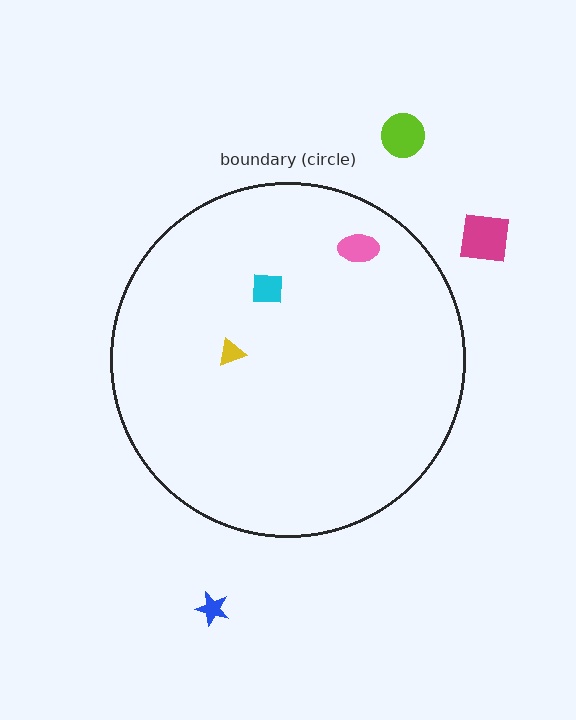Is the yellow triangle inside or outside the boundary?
Inside.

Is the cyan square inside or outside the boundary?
Inside.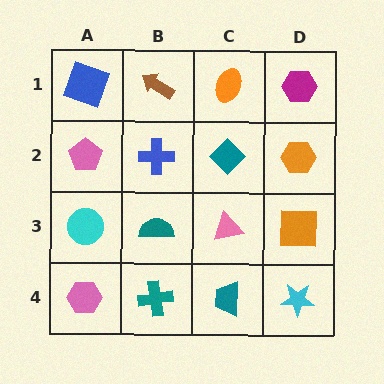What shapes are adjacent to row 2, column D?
A magenta hexagon (row 1, column D), an orange square (row 3, column D), a teal diamond (row 2, column C).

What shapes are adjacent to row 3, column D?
An orange hexagon (row 2, column D), a cyan star (row 4, column D), a pink triangle (row 3, column C).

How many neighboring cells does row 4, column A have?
2.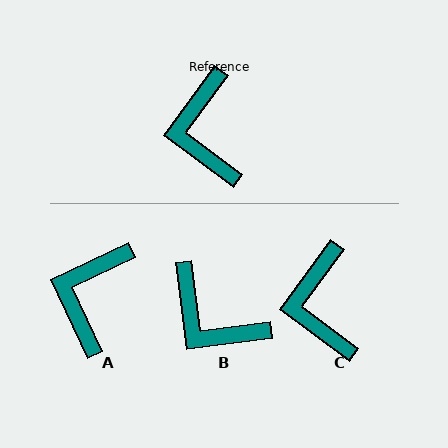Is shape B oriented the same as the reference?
No, it is off by about 44 degrees.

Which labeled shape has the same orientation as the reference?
C.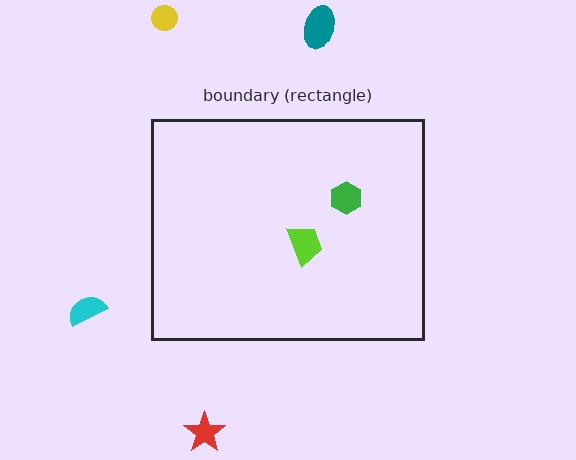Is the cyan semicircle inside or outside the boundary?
Outside.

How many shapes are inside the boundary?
2 inside, 4 outside.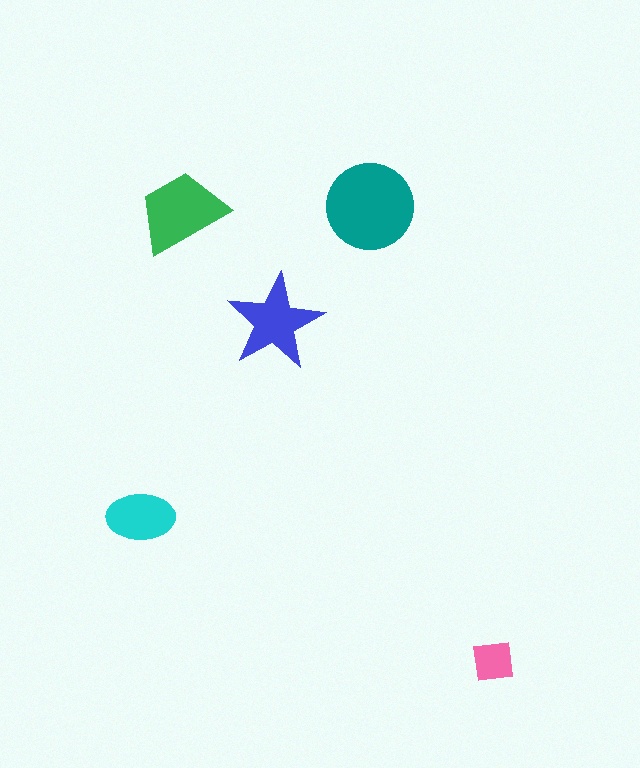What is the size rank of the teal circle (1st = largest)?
1st.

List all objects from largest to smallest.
The teal circle, the green trapezoid, the blue star, the cyan ellipse, the pink square.